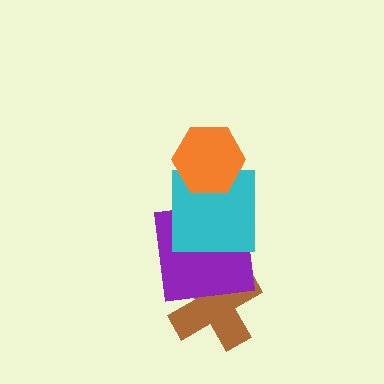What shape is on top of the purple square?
The cyan square is on top of the purple square.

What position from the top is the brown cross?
The brown cross is 4th from the top.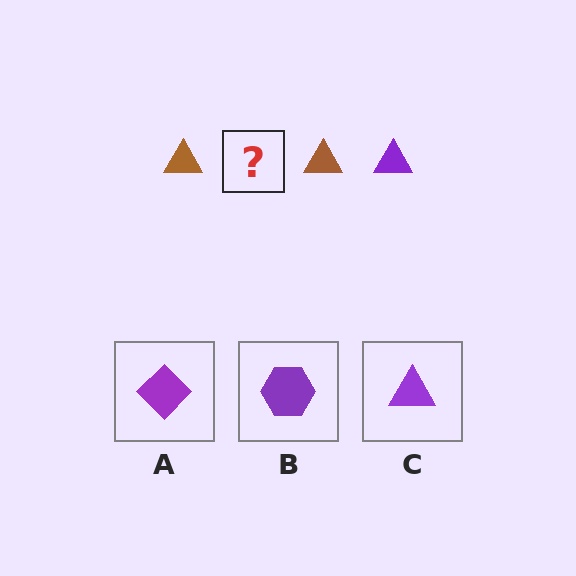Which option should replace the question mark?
Option C.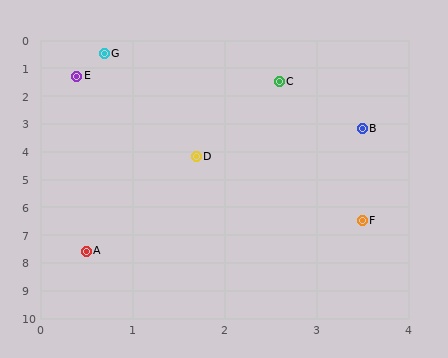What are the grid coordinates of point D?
Point D is at approximately (1.7, 4.2).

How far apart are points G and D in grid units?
Points G and D are about 3.8 grid units apart.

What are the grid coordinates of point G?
Point G is at approximately (0.7, 0.5).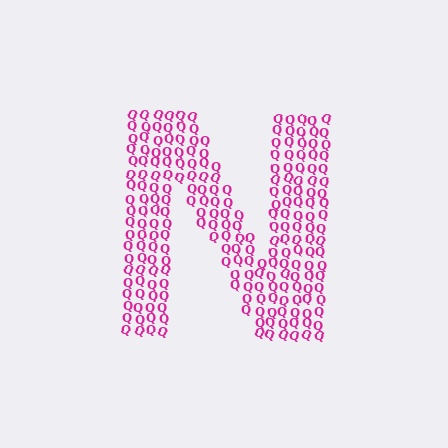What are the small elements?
The small elements are letter Q's.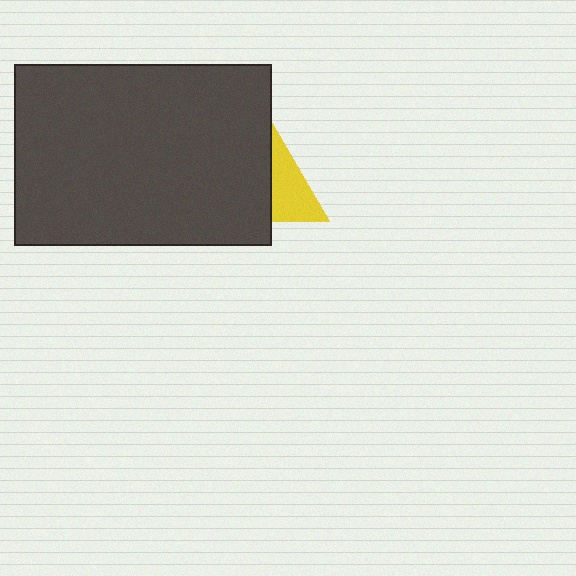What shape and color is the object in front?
The object in front is a dark gray rectangle.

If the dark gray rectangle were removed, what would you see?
You would see the complete yellow triangle.